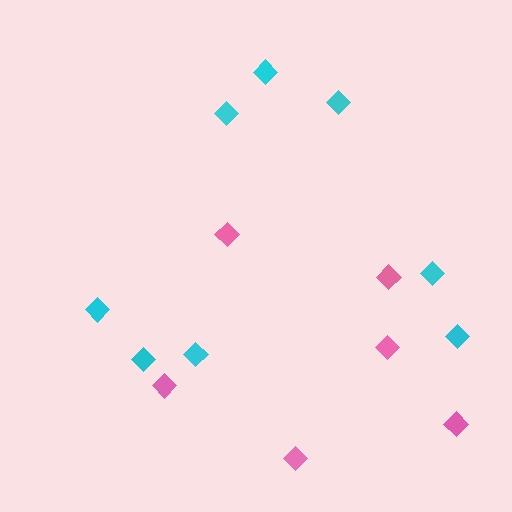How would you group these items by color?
There are 2 groups: one group of pink diamonds (6) and one group of cyan diamonds (8).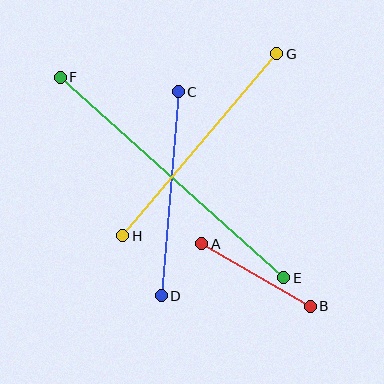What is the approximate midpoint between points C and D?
The midpoint is at approximately (170, 194) pixels.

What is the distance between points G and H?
The distance is approximately 238 pixels.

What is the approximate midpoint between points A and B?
The midpoint is at approximately (256, 275) pixels.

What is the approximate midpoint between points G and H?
The midpoint is at approximately (200, 145) pixels.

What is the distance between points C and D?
The distance is approximately 205 pixels.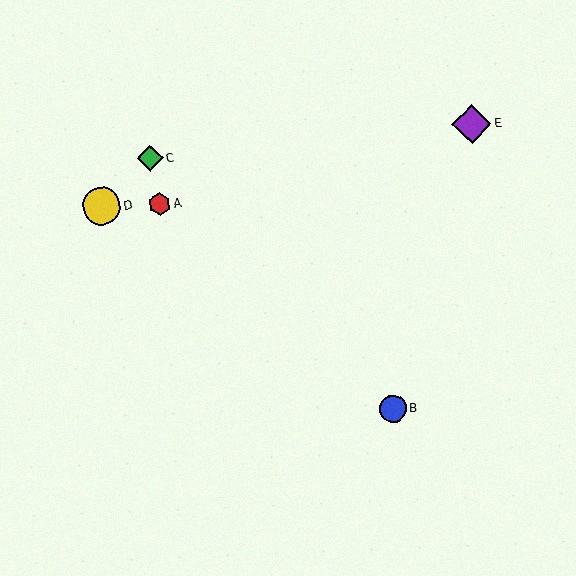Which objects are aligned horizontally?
Objects A, D are aligned horizontally.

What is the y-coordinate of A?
Object A is at y≈204.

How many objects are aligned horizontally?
2 objects (A, D) are aligned horizontally.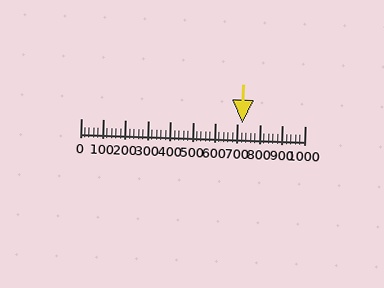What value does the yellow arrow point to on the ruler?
The yellow arrow points to approximately 720.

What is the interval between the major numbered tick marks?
The major tick marks are spaced 100 units apart.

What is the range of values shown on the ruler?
The ruler shows values from 0 to 1000.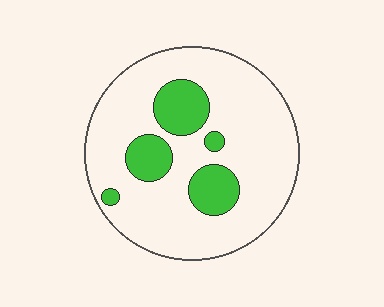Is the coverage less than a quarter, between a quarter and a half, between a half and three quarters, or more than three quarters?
Less than a quarter.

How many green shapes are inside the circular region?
5.